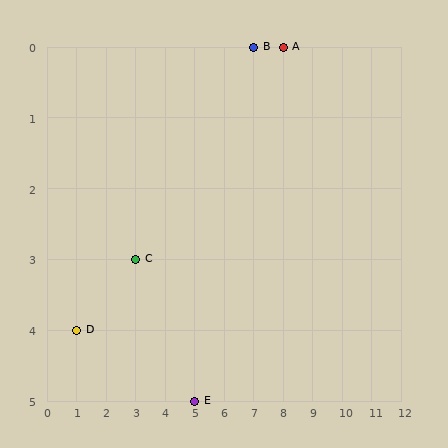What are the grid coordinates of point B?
Point B is at grid coordinates (7, 0).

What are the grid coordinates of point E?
Point E is at grid coordinates (5, 5).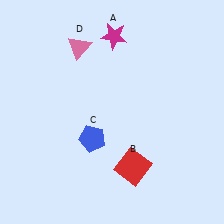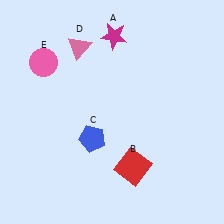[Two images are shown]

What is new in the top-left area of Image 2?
A pink circle (E) was added in the top-left area of Image 2.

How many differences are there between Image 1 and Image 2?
There is 1 difference between the two images.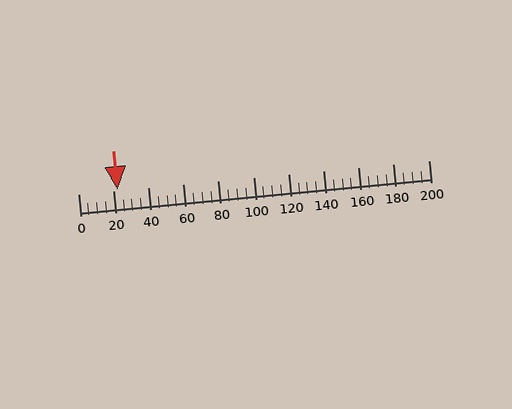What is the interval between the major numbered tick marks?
The major tick marks are spaced 20 units apart.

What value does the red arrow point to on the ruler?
The red arrow points to approximately 22.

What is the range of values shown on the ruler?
The ruler shows values from 0 to 200.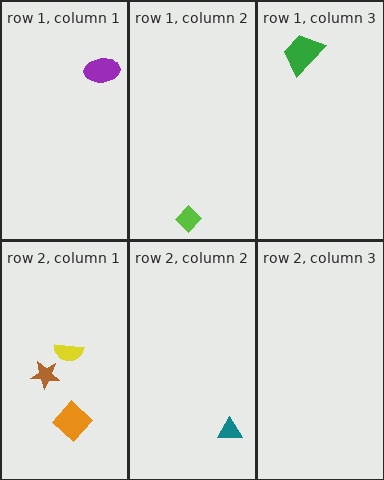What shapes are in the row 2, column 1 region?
The yellow semicircle, the orange diamond, the brown star.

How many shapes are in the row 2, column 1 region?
3.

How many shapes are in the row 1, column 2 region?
1.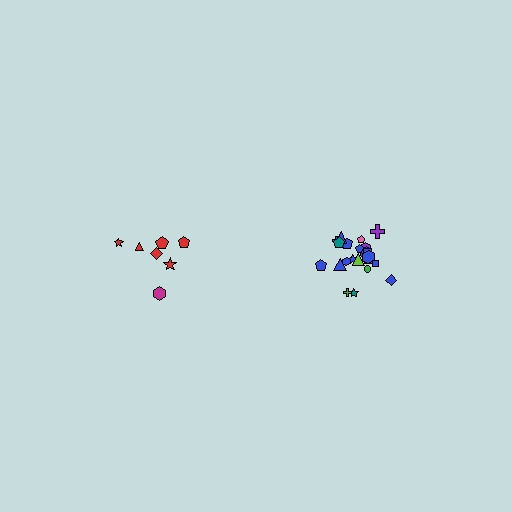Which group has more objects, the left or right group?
The right group.